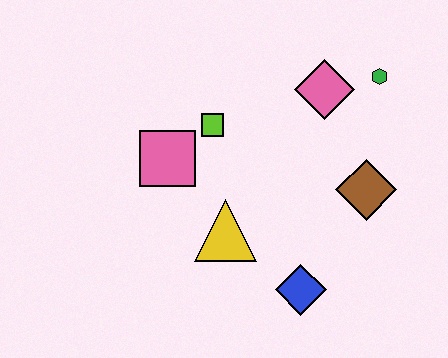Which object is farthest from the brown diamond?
The pink square is farthest from the brown diamond.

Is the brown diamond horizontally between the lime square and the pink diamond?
No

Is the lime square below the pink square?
No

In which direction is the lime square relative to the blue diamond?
The lime square is above the blue diamond.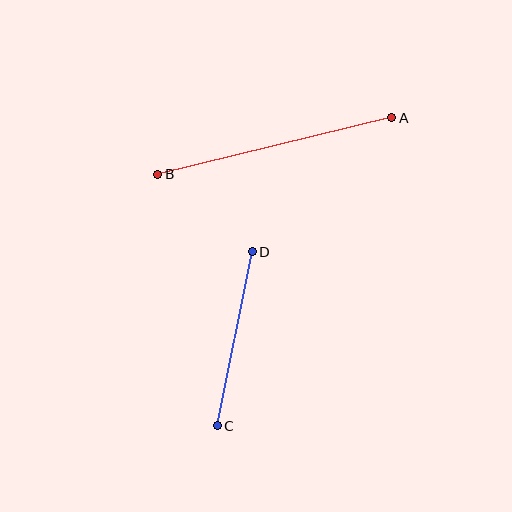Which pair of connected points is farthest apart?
Points A and B are farthest apart.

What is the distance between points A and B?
The distance is approximately 241 pixels.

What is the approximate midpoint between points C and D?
The midpoint is at approximately (235, 339) pixels.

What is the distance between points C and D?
The distance is approximately 177 pixels.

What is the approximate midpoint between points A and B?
The midpoint is at approximately (275, 146) pixels.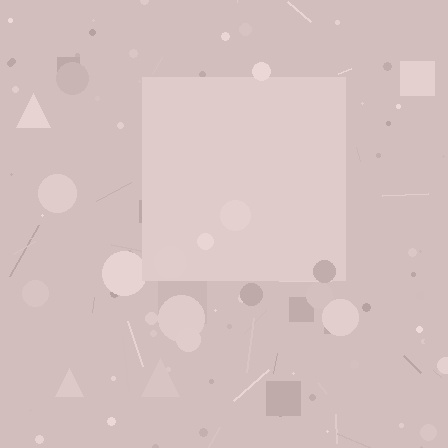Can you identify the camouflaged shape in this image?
The camouflaged shape is a square.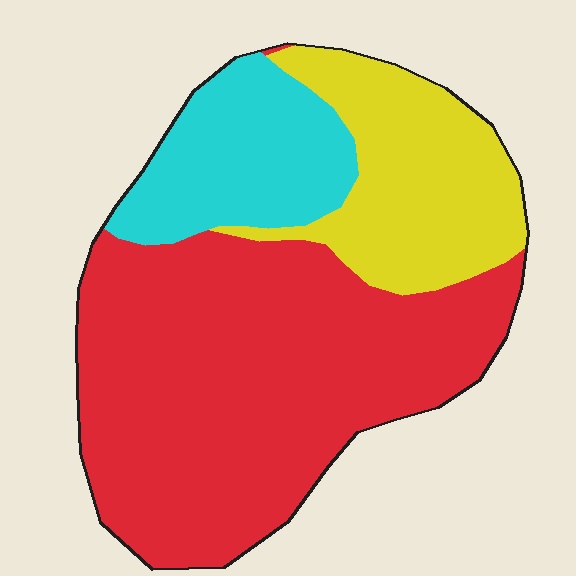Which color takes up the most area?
Red, at roughly 60%.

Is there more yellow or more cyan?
Yellow.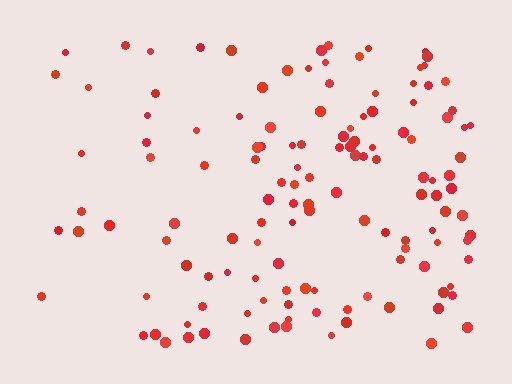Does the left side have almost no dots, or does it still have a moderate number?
Still a moderate number, just noticeably fewer than the right.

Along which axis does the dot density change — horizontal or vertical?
Horizontal.